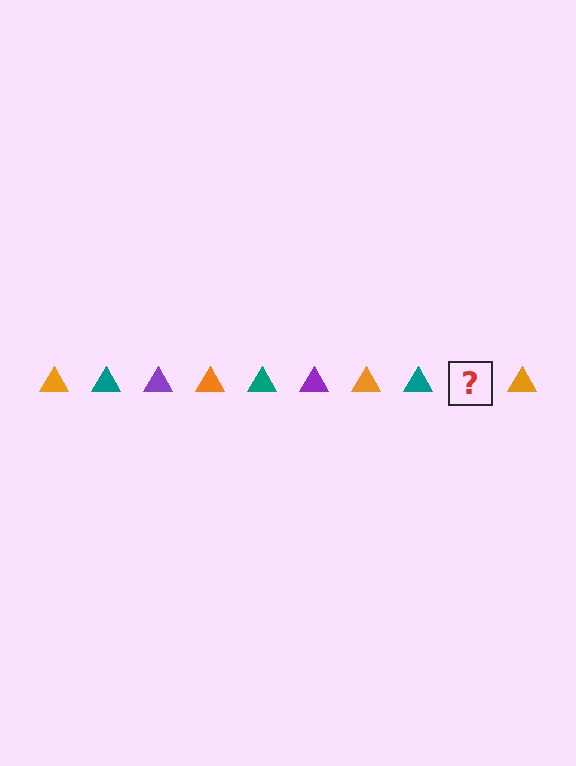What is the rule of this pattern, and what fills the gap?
The rule is that the pattern cycles through orange, teal, purple triangles. The gap should be filled with a purple triangle.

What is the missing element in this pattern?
The missing element is a purple triangle.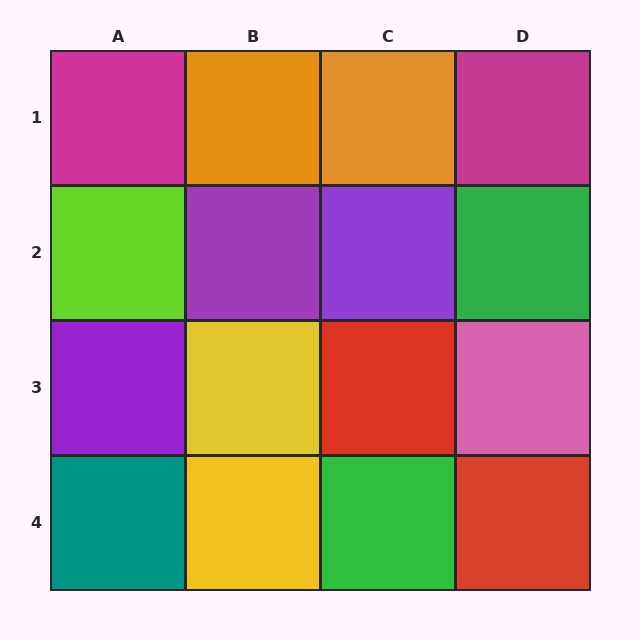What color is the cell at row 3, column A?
Purple.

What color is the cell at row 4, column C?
Green.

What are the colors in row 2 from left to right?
Lime, purple, purple, green.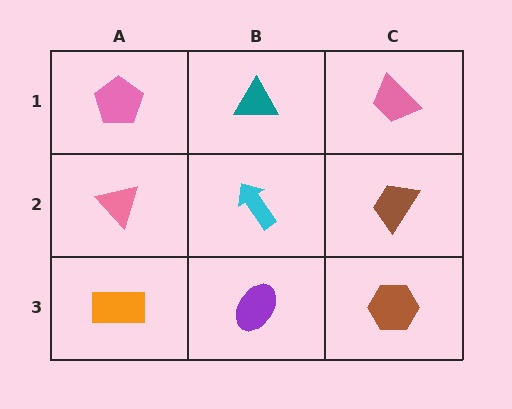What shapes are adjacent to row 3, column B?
A cyan arrow (row 2, column B), an orange rectangle (row 3, column A), a brown hexagon (row 3, column C).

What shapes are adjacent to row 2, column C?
A pink trapezoid (row 1, column C), a brown hexagon (row 3, column C), a cyan arrow (row 2, column B).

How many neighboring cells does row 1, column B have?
3.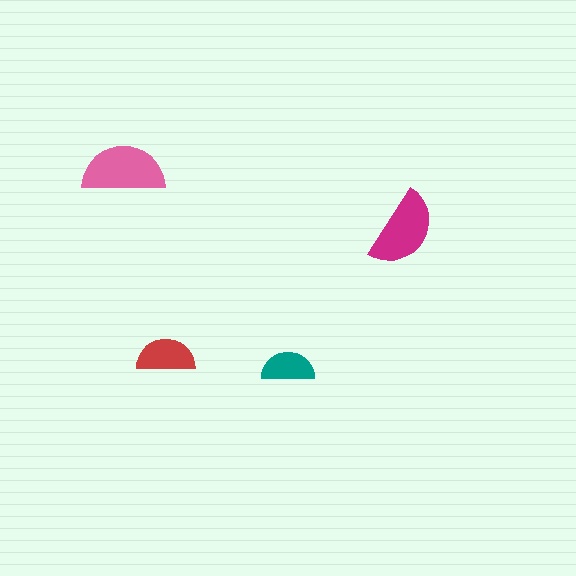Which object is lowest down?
The teal semicircle is bottommost.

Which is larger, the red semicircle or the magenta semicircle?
The magenta one.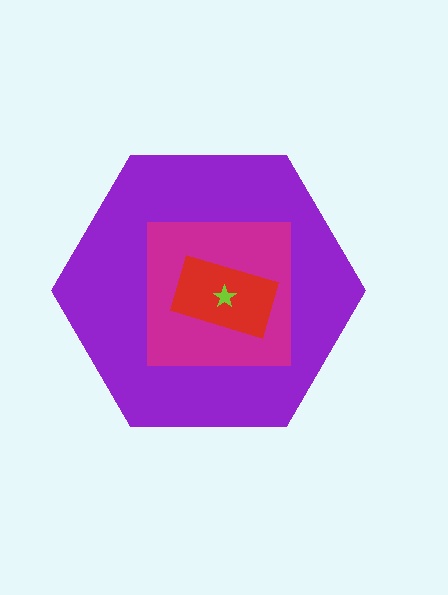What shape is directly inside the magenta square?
The red rectangle.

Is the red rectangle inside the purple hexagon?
Yes.